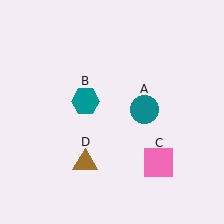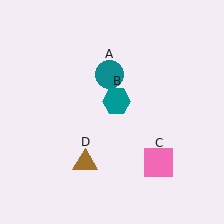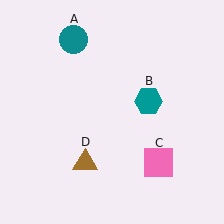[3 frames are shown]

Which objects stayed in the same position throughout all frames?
Pink square (object C) and brown triangle (object D) remained stationary.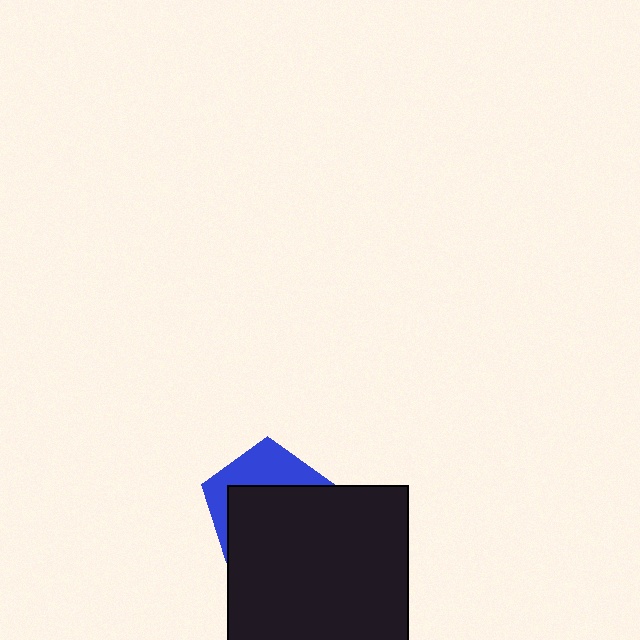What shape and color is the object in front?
The object in front is a black square.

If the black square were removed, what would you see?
You would see the complete blue pentagon.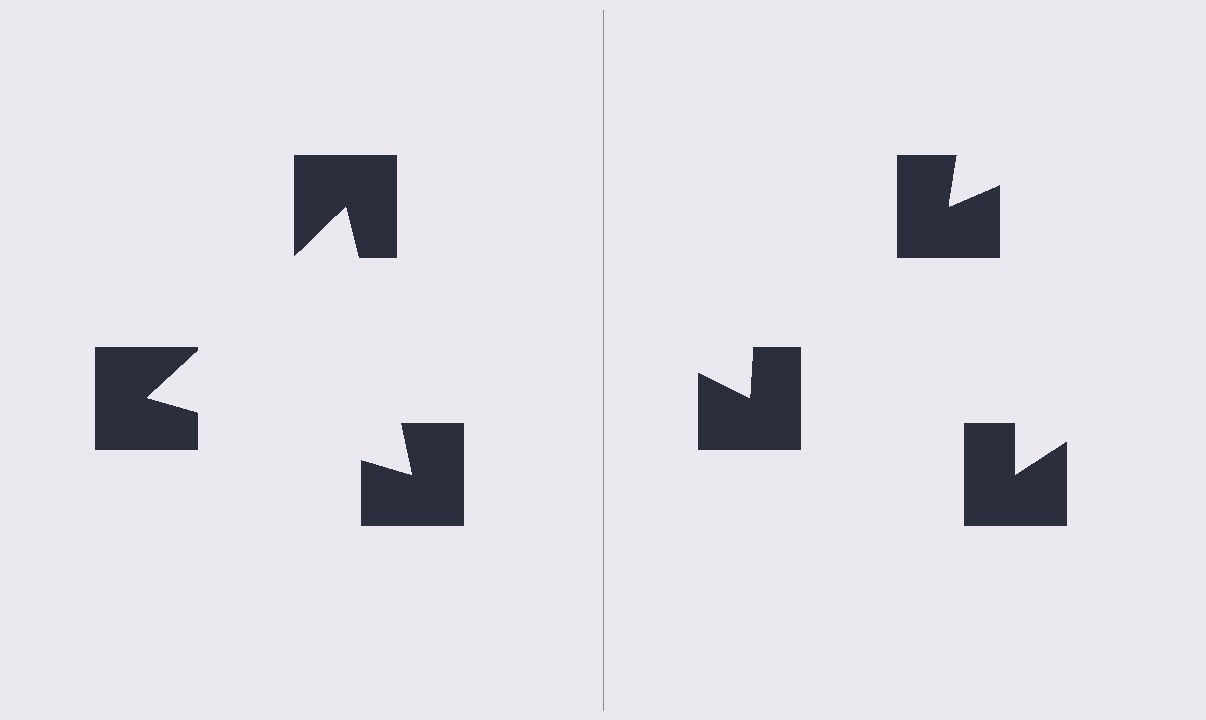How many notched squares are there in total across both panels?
6 — 3 on each side.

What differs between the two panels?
The notched squares are positioned identically on both sides; only the wedge orientations differ. On the left they align to a triangle; on the right they are misaligned.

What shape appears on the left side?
An illusory triangle.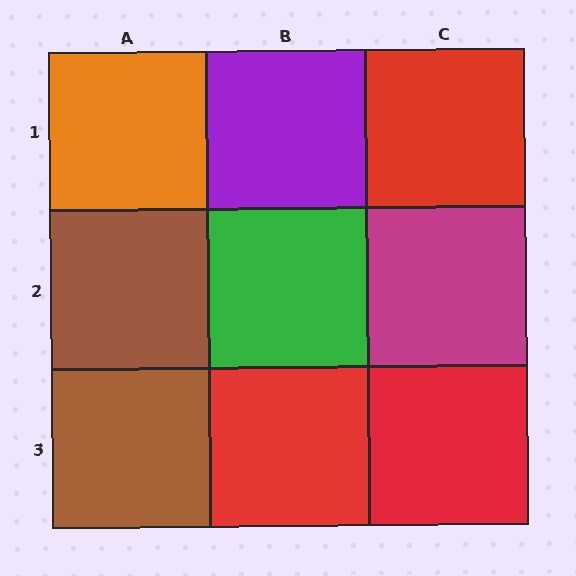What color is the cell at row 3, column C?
Red.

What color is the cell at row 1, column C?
Red.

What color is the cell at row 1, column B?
Purple.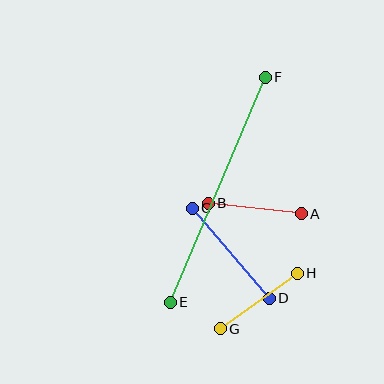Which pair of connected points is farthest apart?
Points E and F are farthest apart.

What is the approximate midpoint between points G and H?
The midpoint is at approximately (259, 301) pixels.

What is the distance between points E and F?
The distance is approximately 245 pixels.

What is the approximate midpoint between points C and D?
The midpoint is at approximately (231, 253) pixels.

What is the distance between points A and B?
The distance is approximately 94 pixels.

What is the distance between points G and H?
The distance is approximately 95 pixels.